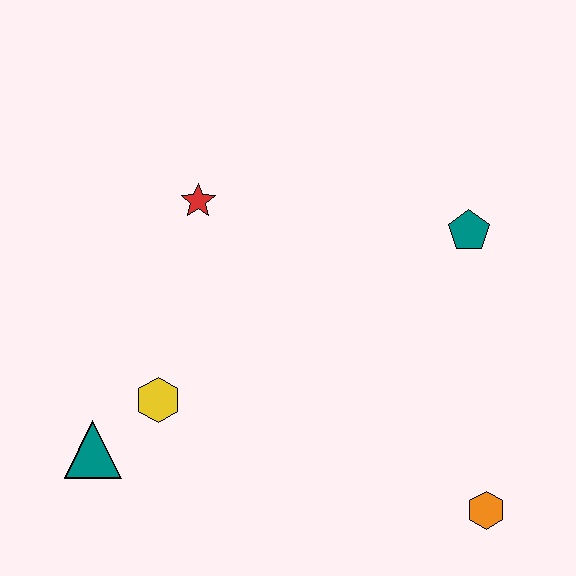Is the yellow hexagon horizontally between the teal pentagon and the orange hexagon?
No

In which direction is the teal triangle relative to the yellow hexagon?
The teal triangle is to the left of the yellow hexagon.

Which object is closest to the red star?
The yellow hexagon is closest to the red star.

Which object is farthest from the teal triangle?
The teal pentagon is farthest from the teal triangle.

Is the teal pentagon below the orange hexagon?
No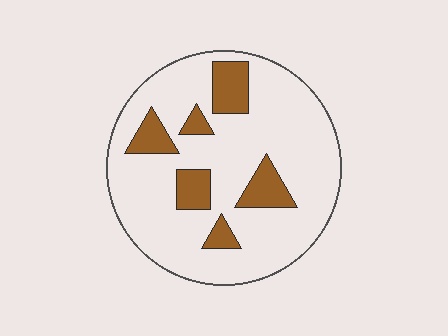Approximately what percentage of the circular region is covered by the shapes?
Approximately 20%.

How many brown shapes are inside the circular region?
6.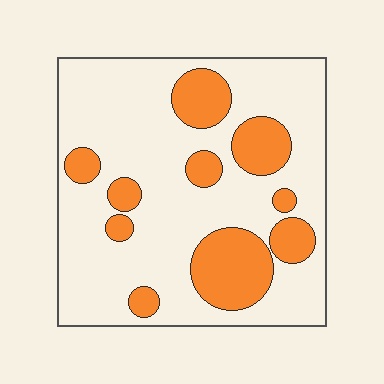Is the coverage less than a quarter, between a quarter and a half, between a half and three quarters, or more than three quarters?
Less than a quarter.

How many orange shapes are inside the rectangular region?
10.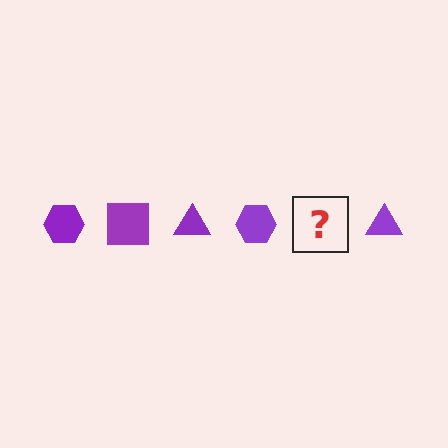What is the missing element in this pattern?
The missing element is a purple square.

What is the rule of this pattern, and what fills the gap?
The rule is that the pattern cycles through hexagon, square, triangle shapes in purple. The gap should be filled with a purple square.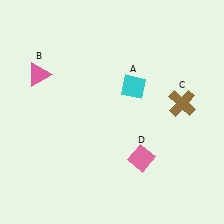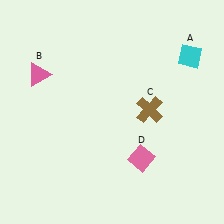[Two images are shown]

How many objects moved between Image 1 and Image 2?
2 objects moved between the two images.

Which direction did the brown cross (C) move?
The brown cross (C) moved left.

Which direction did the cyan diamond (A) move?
The cyan diamond (A) moved right.